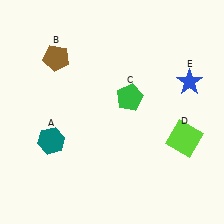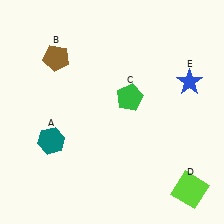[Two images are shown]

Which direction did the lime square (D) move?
The lime square (D) moved down.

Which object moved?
The lime square (D) moved down.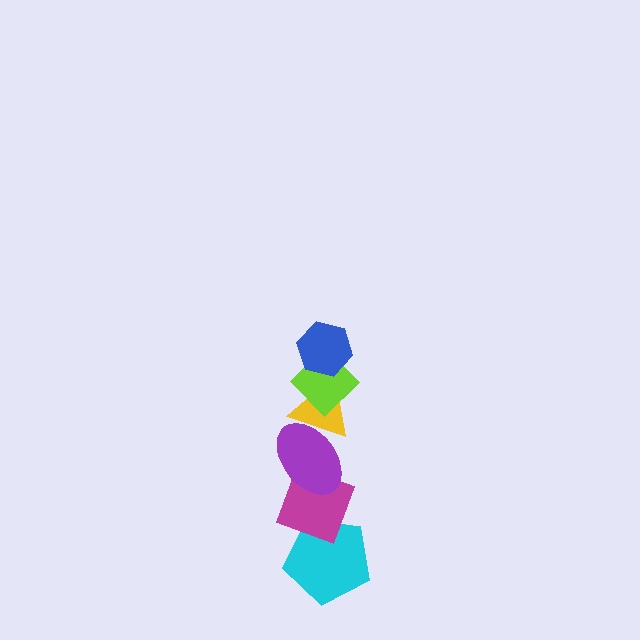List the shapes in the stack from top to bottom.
From top to bottom: the blue hexagon, the lime diamond, the yellow triangle, the purple ellipse, the magenta diamond, the cyan pentagon.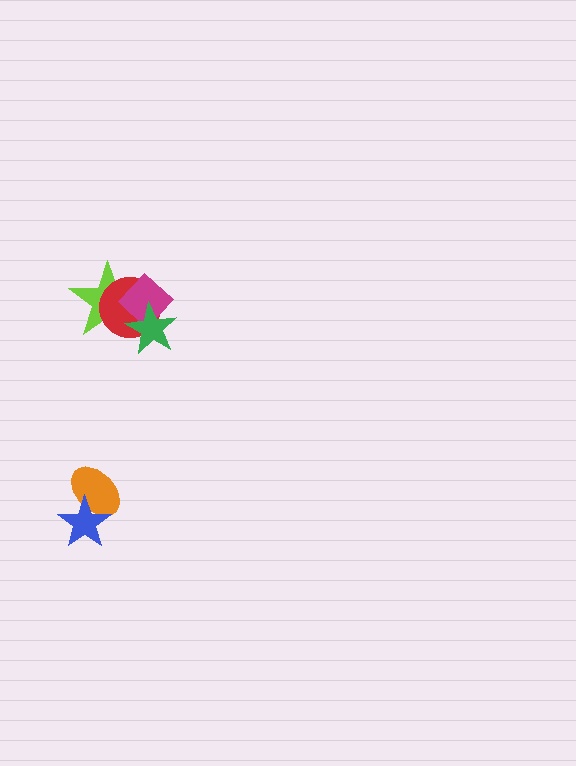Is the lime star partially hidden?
Yes, it is partially covered by another shape.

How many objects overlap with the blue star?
1 object overlaps with the blue star.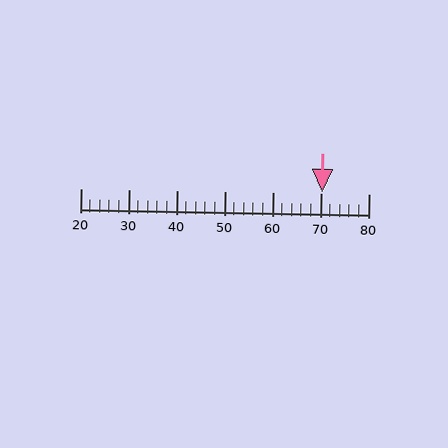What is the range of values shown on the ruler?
The ruler shows values from 20 to 80.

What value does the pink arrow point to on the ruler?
The pink arrow points to approximately 70.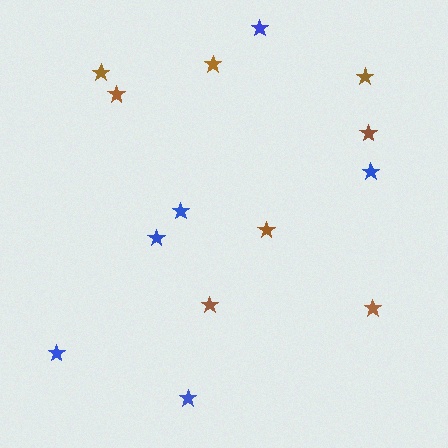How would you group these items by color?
There are 2 groups: one group of brown stars (8) and one group of blue stars (6).